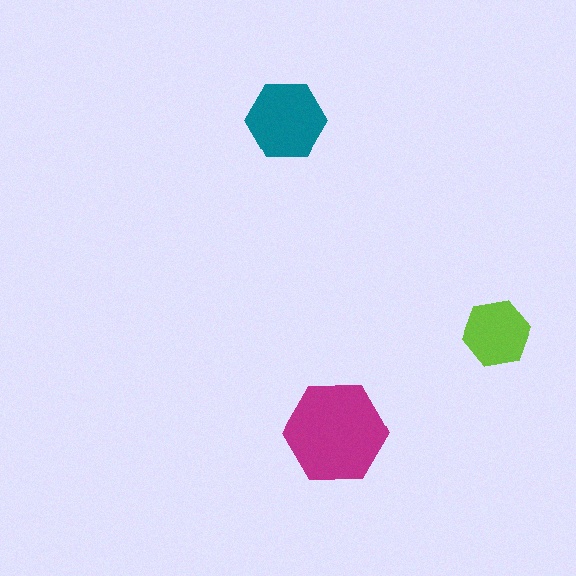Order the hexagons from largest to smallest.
the magenta one, the teal one, the lime one.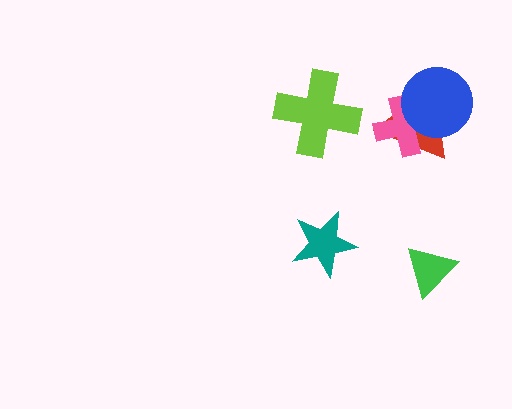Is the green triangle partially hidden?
No, no other shape covers it.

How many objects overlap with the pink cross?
2 objects overlap with the pink cross.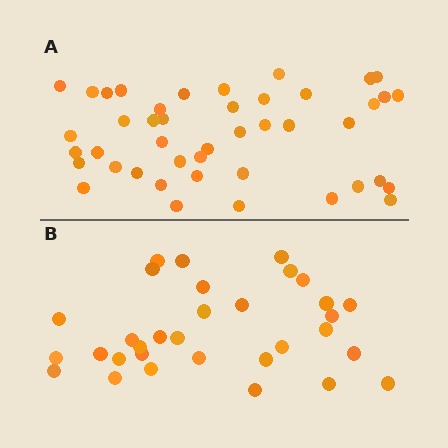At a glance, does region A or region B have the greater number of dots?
Region A (the top region) has more dots.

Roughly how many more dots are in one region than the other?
Region A has roughly 12 or so more dots than region B.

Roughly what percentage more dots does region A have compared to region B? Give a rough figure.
About 40% more.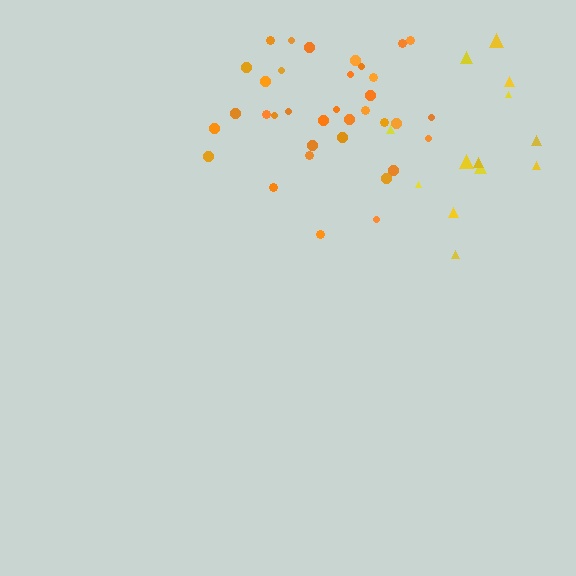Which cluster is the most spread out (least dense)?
Yellow.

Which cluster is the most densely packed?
Orange.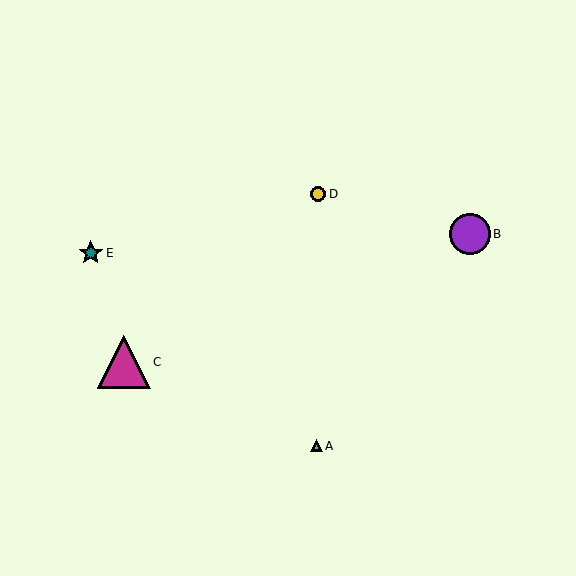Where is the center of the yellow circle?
The center of the yellow circle is at (318, 194).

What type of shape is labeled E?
Shape E is a teal star.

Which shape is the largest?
The magenta triangle (labeled C) is the largest.